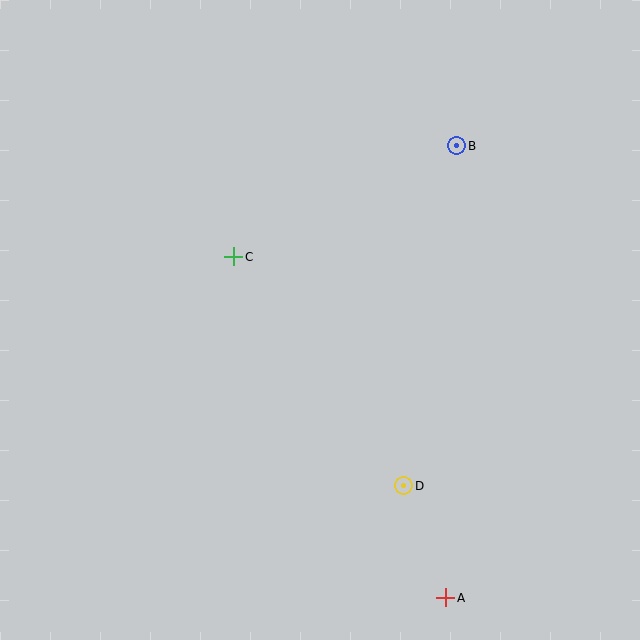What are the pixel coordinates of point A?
Point A is at (446, 598).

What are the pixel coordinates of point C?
Point C is at (234, 257).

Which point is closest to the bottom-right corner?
Point A is closest to the bottom-right corner.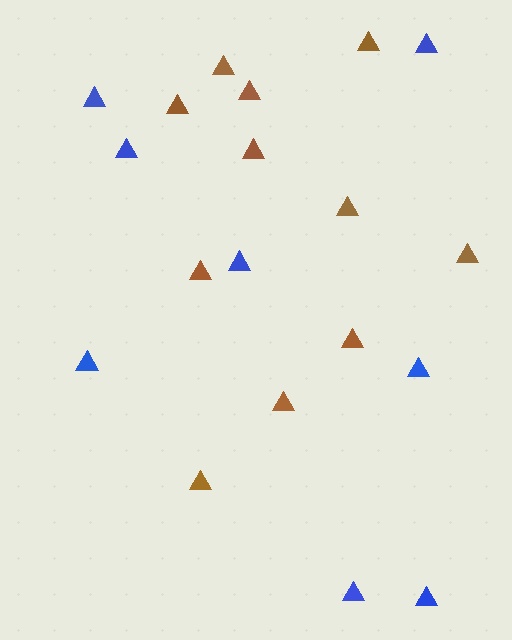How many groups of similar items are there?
There are 2 groups: one group of blue triangles (8) and one group of brown triangles (11).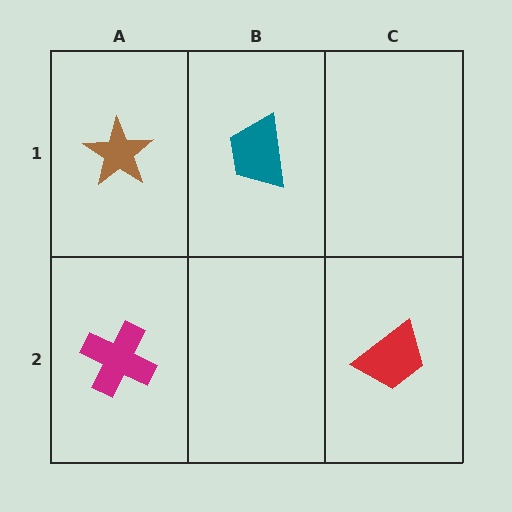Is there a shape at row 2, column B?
No, that cell is empty.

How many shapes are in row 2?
2 shapes.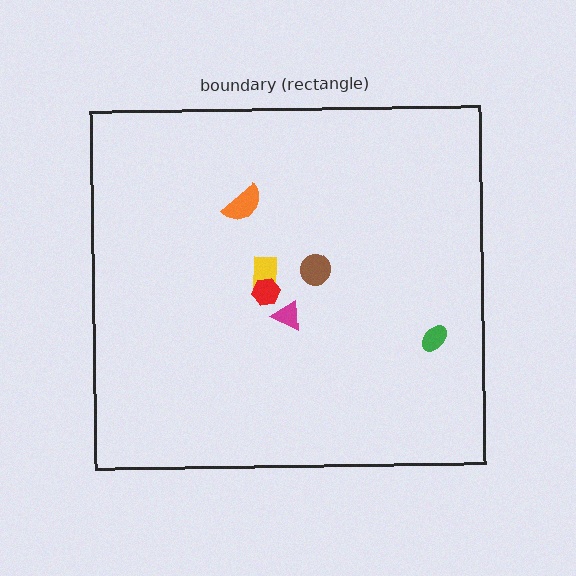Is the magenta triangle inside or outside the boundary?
Inside.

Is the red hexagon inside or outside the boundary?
Inside.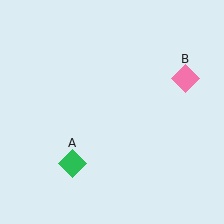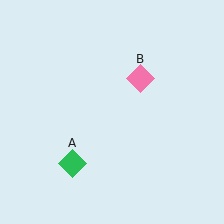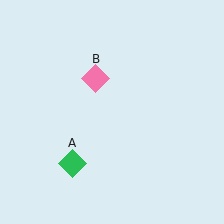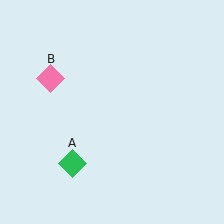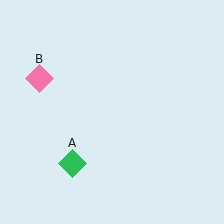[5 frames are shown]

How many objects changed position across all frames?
1 object changed position: pink diamond (object B).